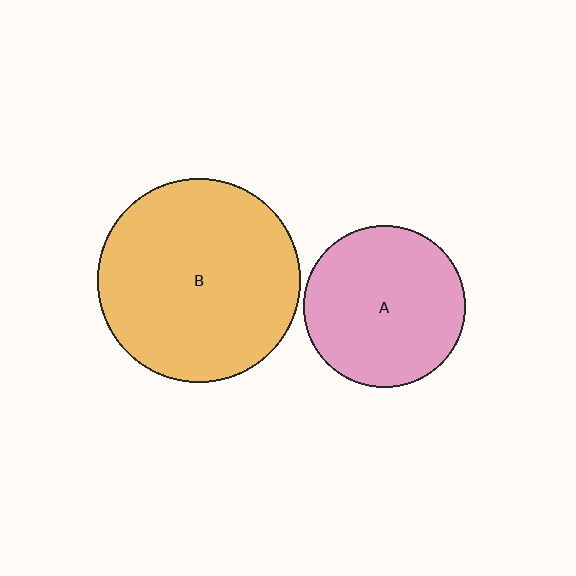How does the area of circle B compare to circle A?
Approximately 1.6 times.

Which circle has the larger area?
Circle B (orange).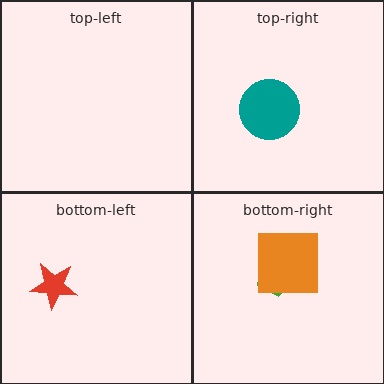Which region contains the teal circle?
The top-right region.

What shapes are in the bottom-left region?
The red star.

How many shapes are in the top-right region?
1.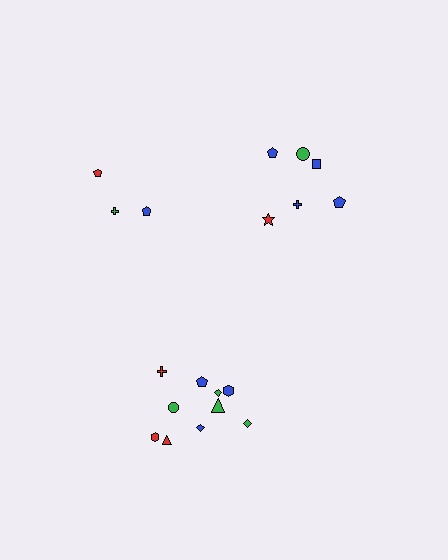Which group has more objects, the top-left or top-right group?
The top-right group.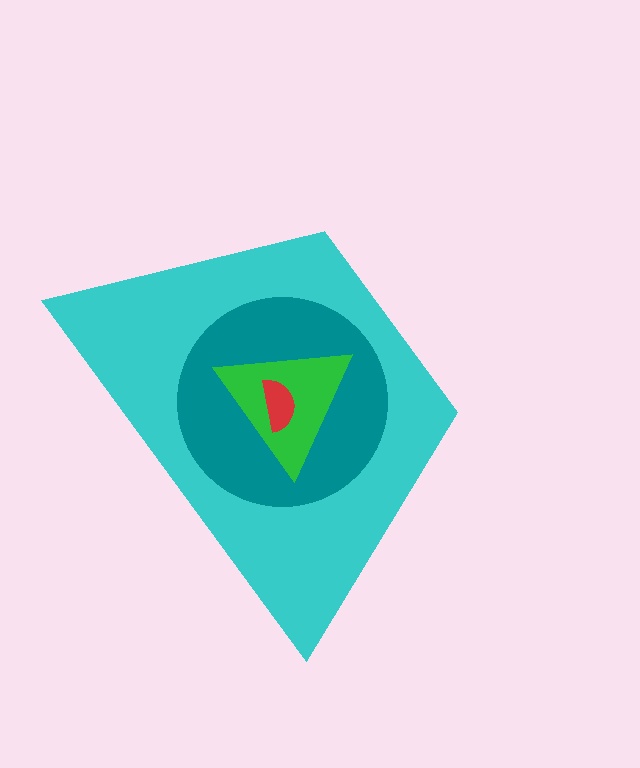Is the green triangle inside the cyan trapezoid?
Yes.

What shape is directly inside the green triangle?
The red semicircle.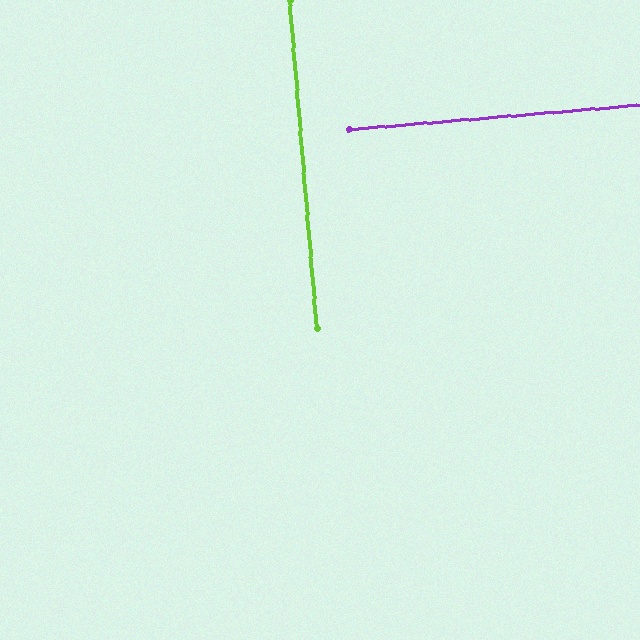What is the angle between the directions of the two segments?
Approximately 90 degrees.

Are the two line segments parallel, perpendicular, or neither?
Perpendicular — they meet at approximately 90°.